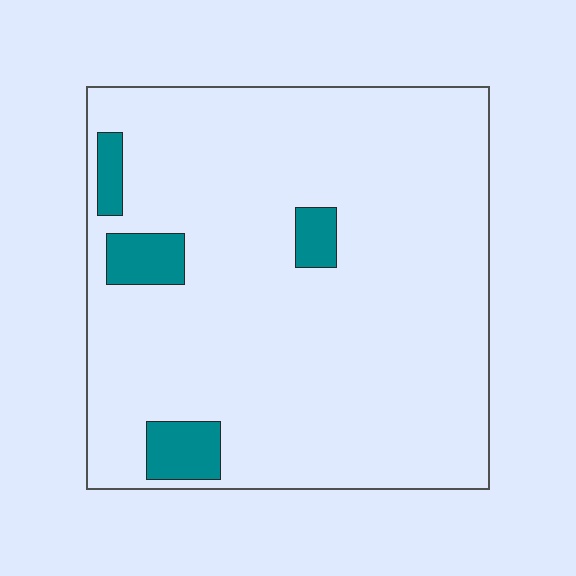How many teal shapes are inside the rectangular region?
4.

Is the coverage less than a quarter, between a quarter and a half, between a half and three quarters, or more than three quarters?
Less than a quarter.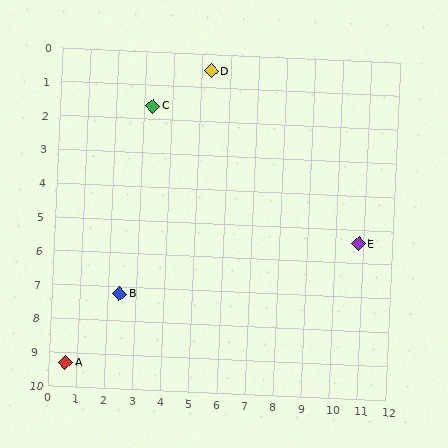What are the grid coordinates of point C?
Point C is at approximately (3.3, 1.6).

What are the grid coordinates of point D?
Point D is at approximately (5.3, 0.5).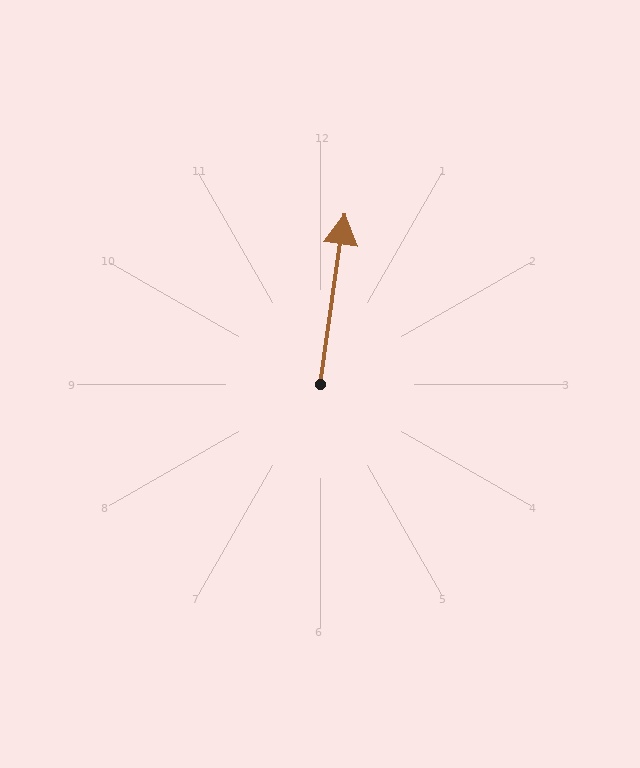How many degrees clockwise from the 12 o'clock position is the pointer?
Approximately 8 degrees.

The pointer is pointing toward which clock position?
Roughly 12 o'clock.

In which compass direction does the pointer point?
North.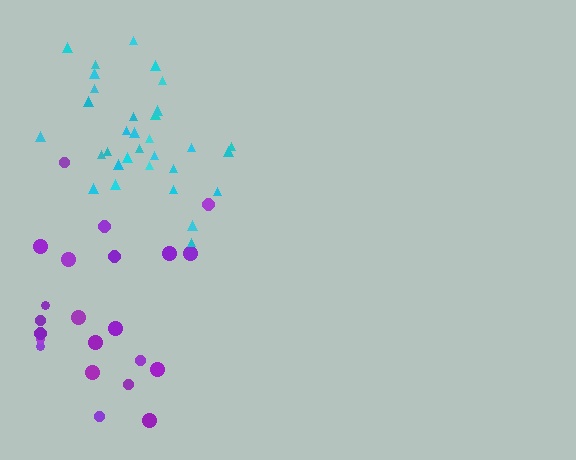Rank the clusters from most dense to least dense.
cyan, purple.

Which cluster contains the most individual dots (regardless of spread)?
Cyan (32).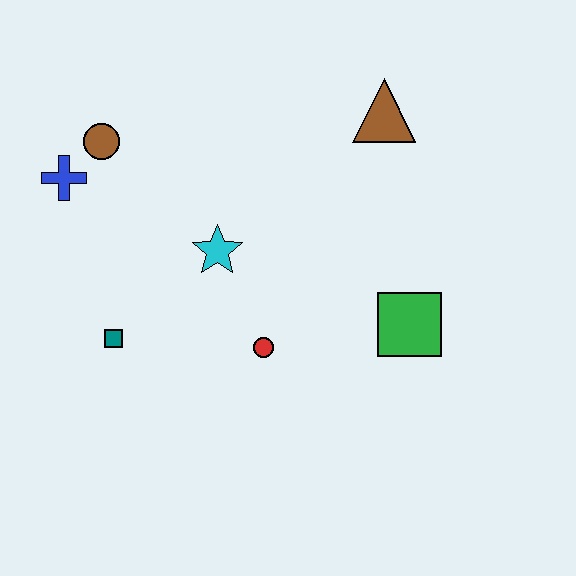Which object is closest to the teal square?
The cyan star is closest to the teal square.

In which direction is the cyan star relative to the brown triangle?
The cyan star is to the left of the brown triangle.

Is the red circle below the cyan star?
Yes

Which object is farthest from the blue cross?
The green square is farthest from the blue cross.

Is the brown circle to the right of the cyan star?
No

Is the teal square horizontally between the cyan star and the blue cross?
Yes